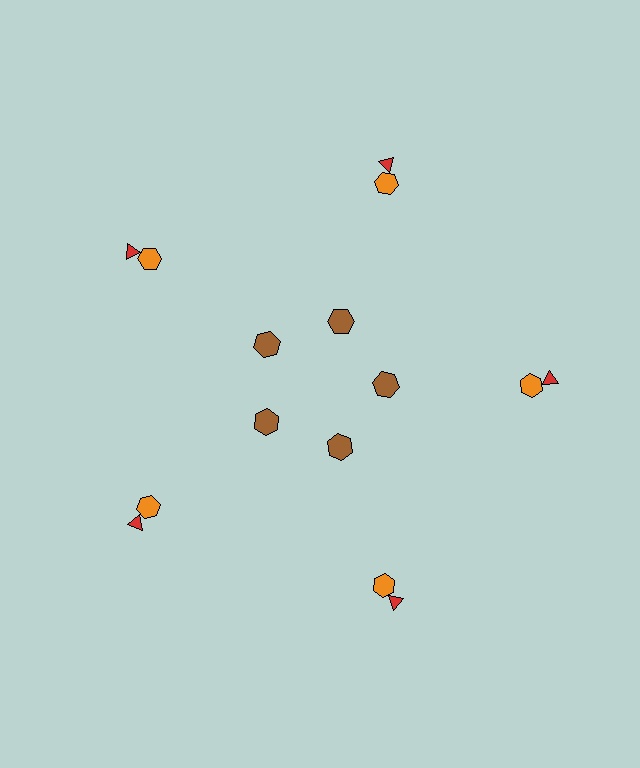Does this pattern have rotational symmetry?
Yes, this pattern has 5-fold rotational symmetry. It looks the same after rotating 72 degrees around the center.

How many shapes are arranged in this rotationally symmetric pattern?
There are 15 shapes, arranged in 5 groups of 3.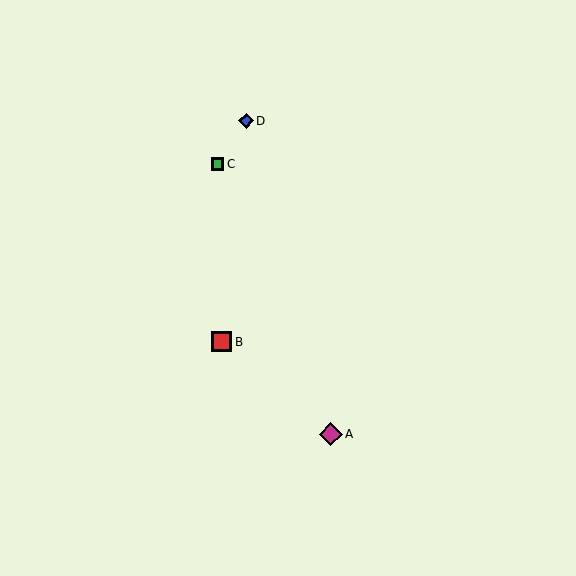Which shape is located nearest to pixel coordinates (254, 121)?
The blue diamond (labeled D) at (246, 121) is nearest to that location.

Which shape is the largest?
The magenta diamond (labeled A) is the largest.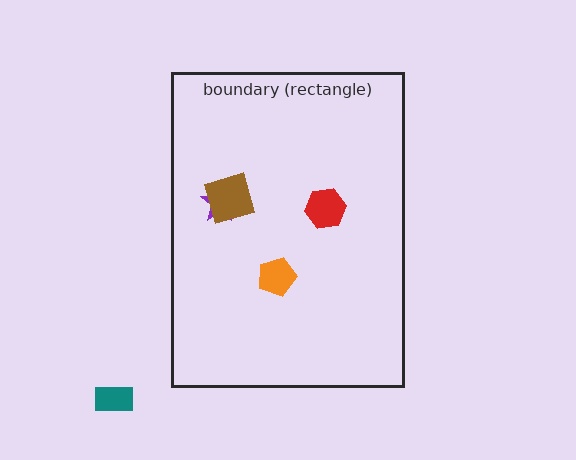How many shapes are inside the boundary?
4 inside, 1 outside.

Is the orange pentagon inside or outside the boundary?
Inside.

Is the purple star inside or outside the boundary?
Inside.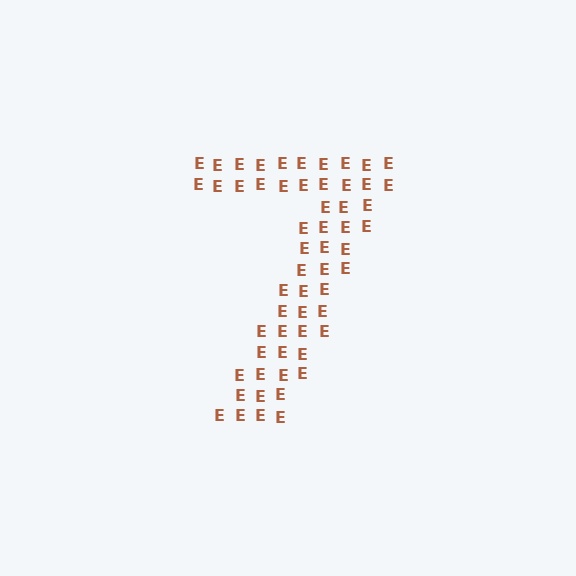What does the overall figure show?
The overall figure shows the digit 7.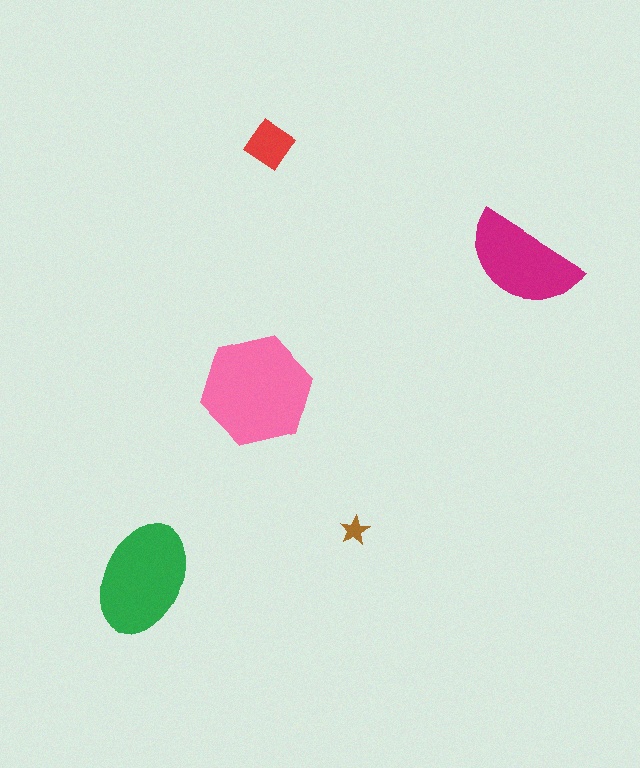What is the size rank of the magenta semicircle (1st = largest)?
3rd.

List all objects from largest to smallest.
The pink hexagon, the green ellipse, the magenta semicircle, the red diamond, the brown star.